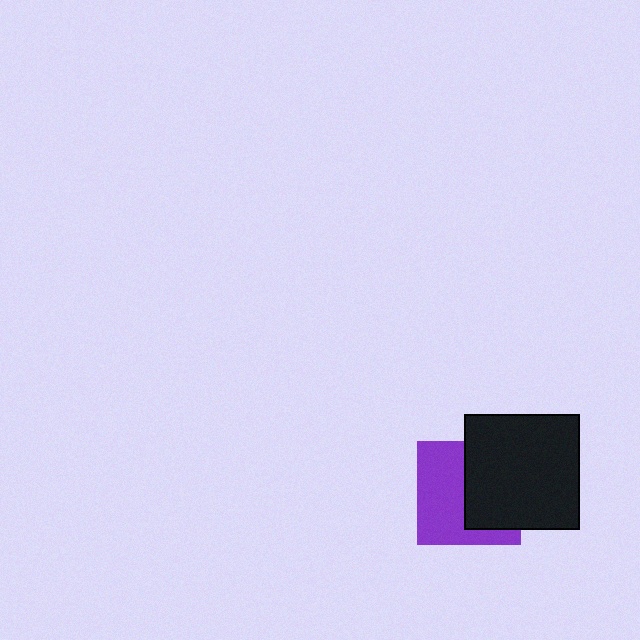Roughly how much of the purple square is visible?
About half of it is visible (roughly 53%).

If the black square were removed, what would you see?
You would see the complete purple square.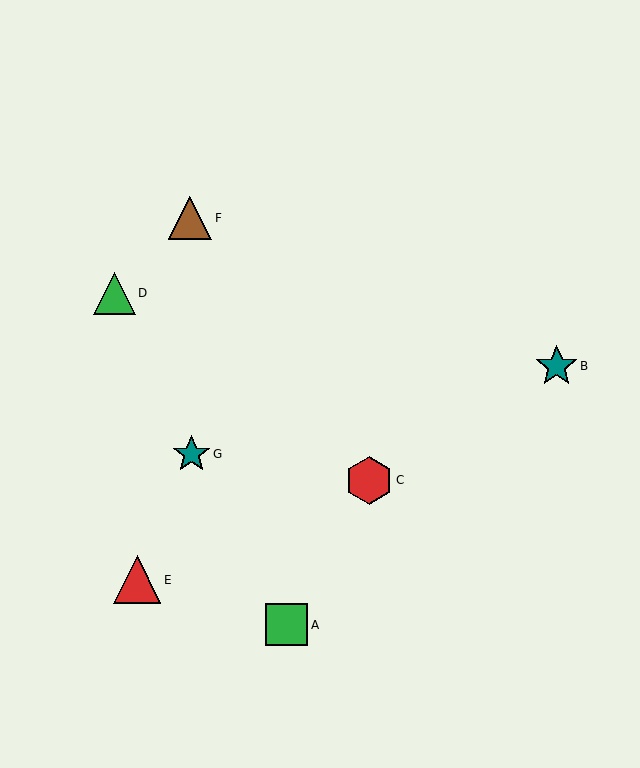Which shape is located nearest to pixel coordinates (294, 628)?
The green square (labeled A) at (287, 625) is nearest to that location.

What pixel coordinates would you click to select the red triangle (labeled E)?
Click at (137, 580) to select the red triangle E.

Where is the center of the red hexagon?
The center of the red hexagon is at (369, 480).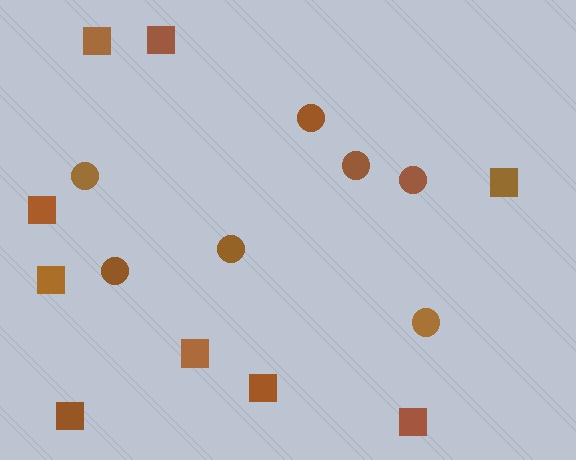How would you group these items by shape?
There are 2 groups: one group of circles (7) and one group of squares (9).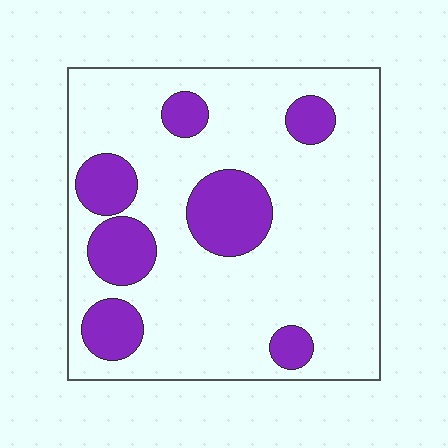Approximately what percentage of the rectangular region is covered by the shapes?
Approximately 20%.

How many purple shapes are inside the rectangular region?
7.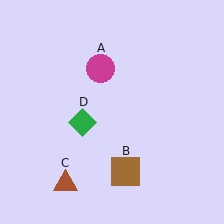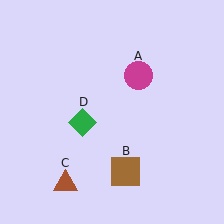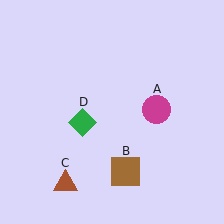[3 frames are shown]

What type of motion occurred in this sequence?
The magenta circle (object A) rotated clockwise around the center of the scene.